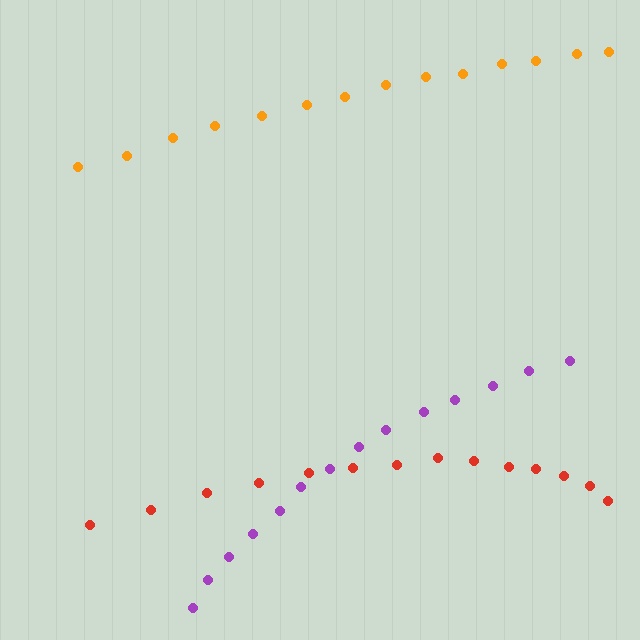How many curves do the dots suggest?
There are 3 distinct paths.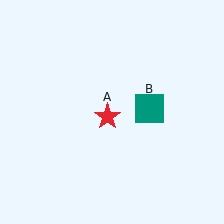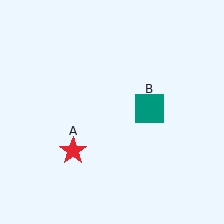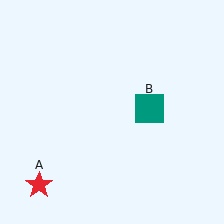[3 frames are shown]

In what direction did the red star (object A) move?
The red star (object A) moved down and to the left.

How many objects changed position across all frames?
1 object changed position: red star (object A).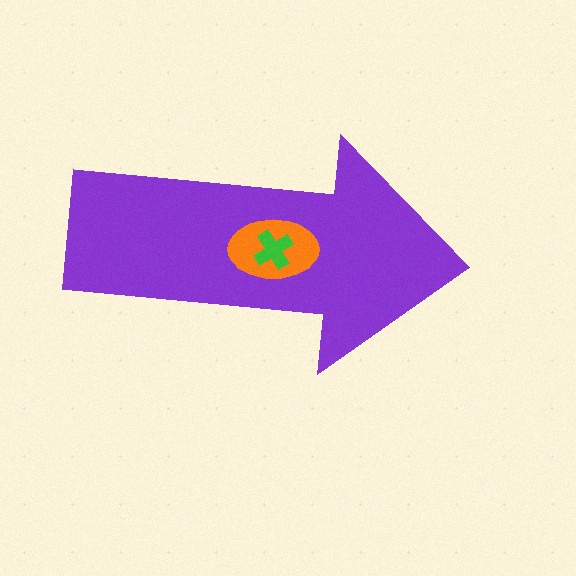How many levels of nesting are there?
3.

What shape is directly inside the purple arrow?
The orange ellipse.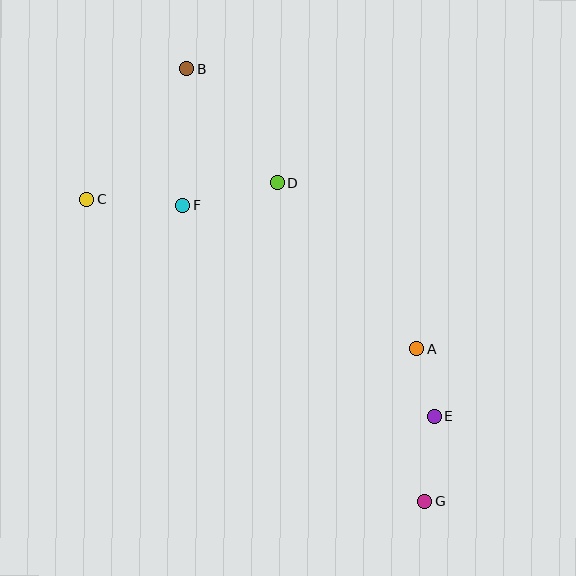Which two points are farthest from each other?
Points B and G are farthest from each other.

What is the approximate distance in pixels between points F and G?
The distance between F and G is approximately 383 pixels.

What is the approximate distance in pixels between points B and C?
The distance between B and C is approximately 164 pixels.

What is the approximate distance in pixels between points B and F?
The distance between B and F is approximately 136 pixels.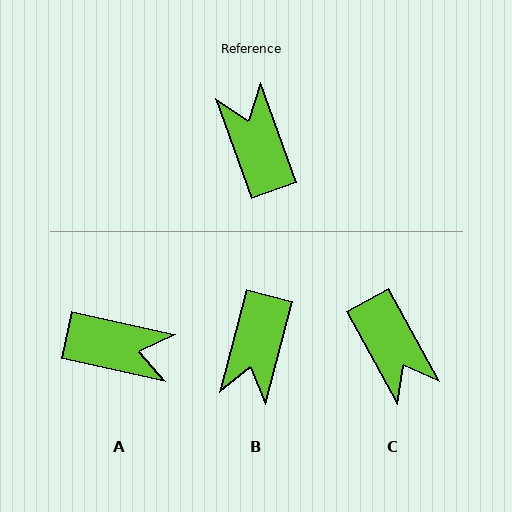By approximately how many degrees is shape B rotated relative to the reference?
Approximately 146 degrees counter-clockwise.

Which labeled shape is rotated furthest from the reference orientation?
C, about 171 degrees away.